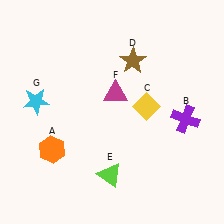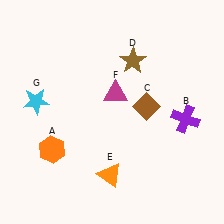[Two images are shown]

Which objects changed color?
C changed from yellow to brown. E changed from lime to orange.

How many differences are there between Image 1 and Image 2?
There are 2 differences between the two images.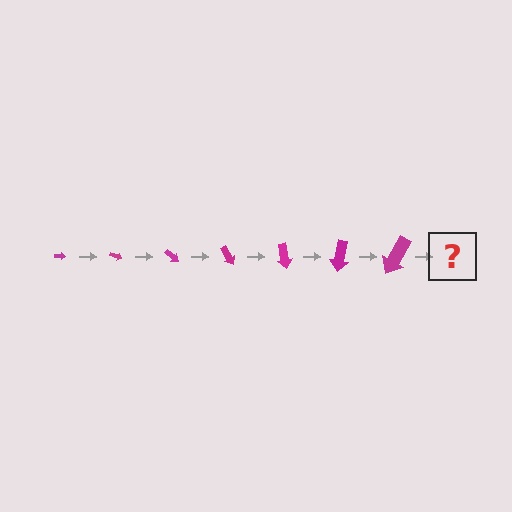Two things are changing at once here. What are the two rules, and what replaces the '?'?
The two rules are that the arrow grows larger each step and it rotates 20 degrees each step. The '?' should be an arrow, larger than the previous one and rotated 140 degrees from the start.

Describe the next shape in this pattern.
It should be an arrow, larger than the previous one and rotated 140 degrees from the start.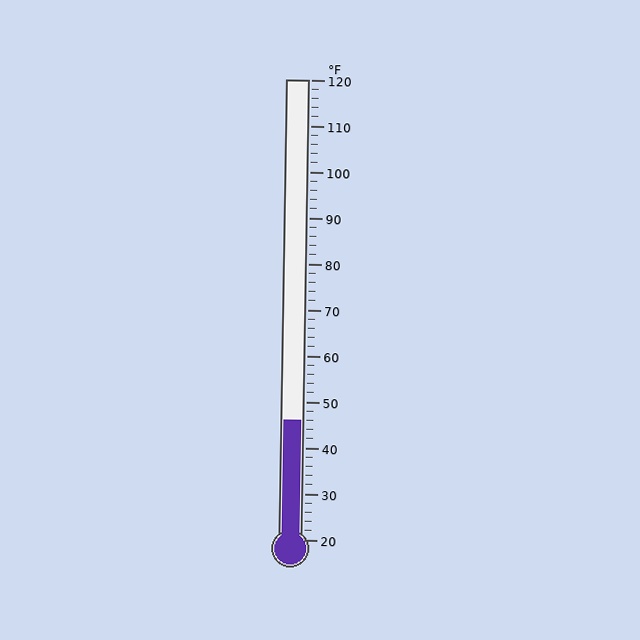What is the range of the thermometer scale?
The thermometer scale ranges from 20°F to 120°F.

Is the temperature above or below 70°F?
The temperature is below 70°F.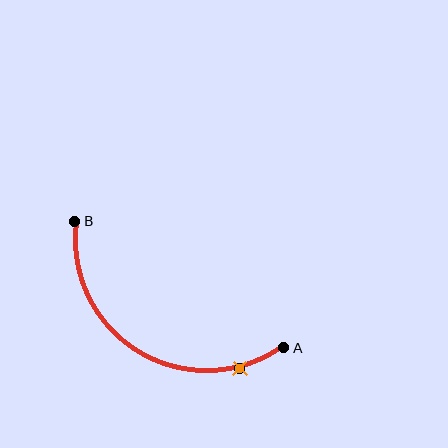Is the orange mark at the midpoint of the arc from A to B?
No. The orange mark lies on the arc but is closer to endpoint A. The arc midpoint would be at the point on the curve equidistant along the arc from both A and B.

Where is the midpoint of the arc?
The arc midpoint is the point on the curve farthest from the straight line joining A and B. It sits below that line.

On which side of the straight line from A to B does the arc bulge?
The arc bulges below the straight line connecting A and B.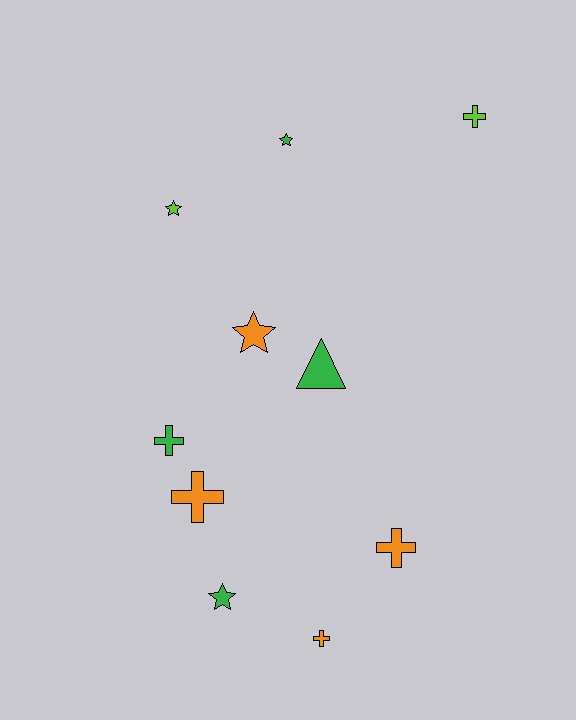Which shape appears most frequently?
Cross, with 5 objects.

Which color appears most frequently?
Orange, with 4 objects.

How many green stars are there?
There are 2 green stars.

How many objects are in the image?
There are 10 objects.